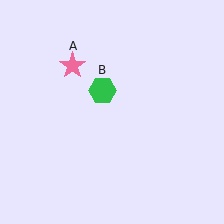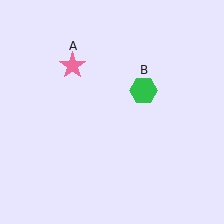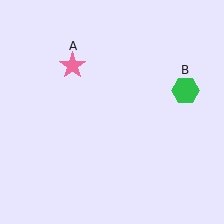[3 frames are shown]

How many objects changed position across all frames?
1 object changed position: green hexagon (object B).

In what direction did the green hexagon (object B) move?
The green hexagon (object B) moved right.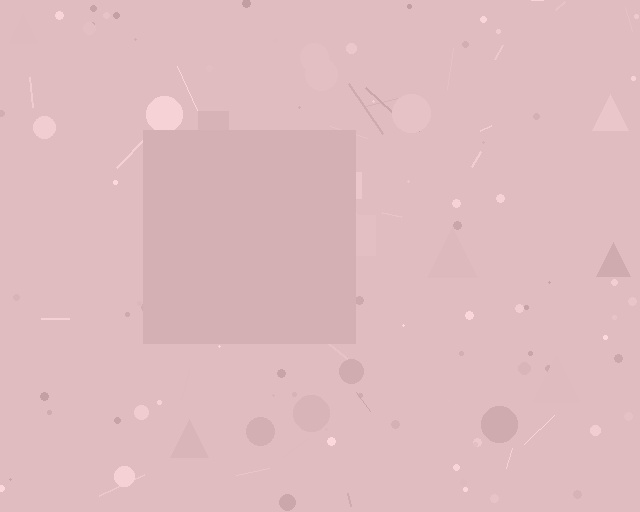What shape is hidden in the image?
A square is hidden in the image.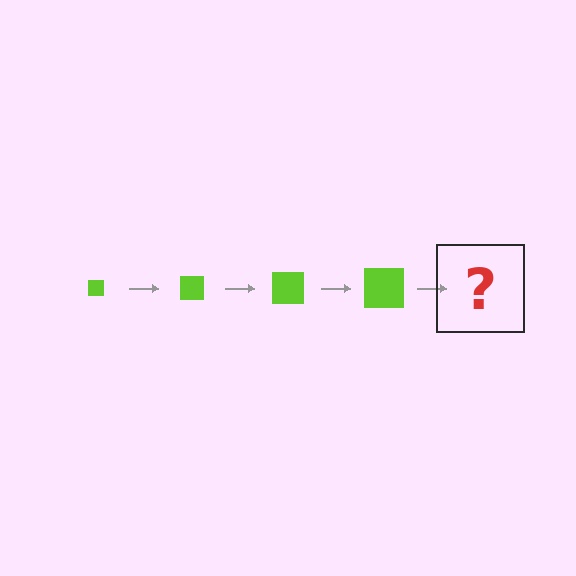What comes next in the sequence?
The next element should be a lime square, larger than the previous one.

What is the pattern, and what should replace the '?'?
The pattern is that the square gets progressively larger each step. The '?' should be a lime square, larger than the previous one.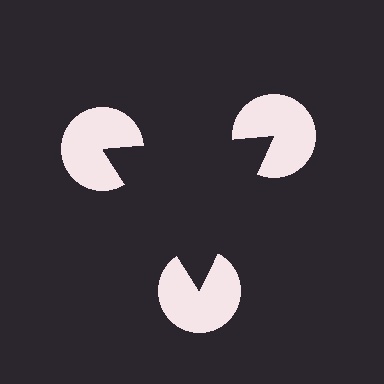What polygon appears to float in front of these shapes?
An illusory triangle — its edges are inferred from the aligned wedge cuts in the pac-man discs, not physically drawn.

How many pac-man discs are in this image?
There are 3 — one at each vertex of the illusory triangle.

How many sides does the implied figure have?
3 sides.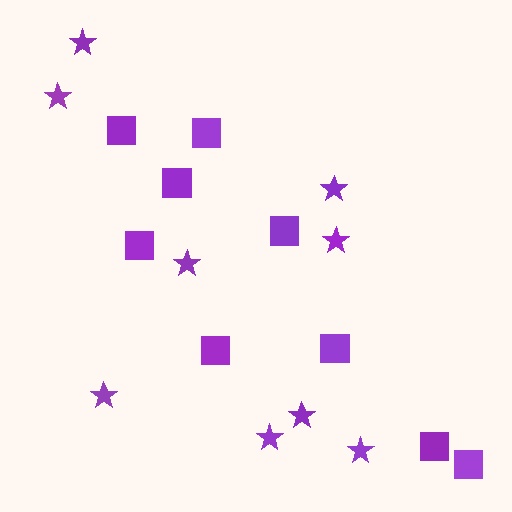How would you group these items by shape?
There are 2 groups: one group of squares (9) and one group of stars (9).